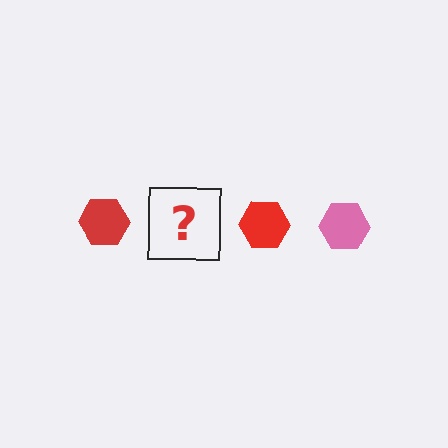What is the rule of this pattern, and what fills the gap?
The rule is that the pattern cycles through red, pink hexagons. The gap should be filled with a pink hexagon.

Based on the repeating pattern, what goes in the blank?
The blank should be a pink hexagon.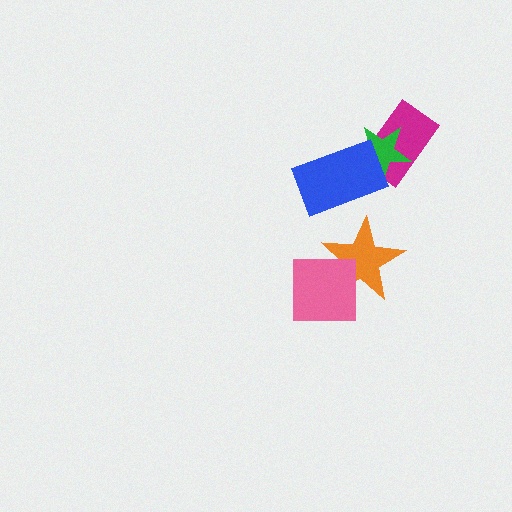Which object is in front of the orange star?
The pink square is in front of the orange star.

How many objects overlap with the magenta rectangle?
2 objects overlap with the magenta rectangle.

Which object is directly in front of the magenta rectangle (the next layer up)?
The green star is directly in front of the magenta rectangle.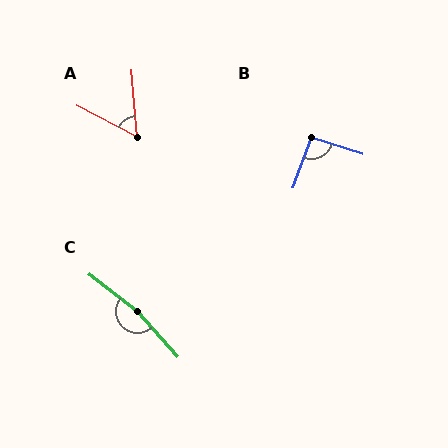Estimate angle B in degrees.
Approximately 93 degrees.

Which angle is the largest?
C, at approximately 170 degrees.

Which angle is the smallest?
A, at approximately 58 degrees.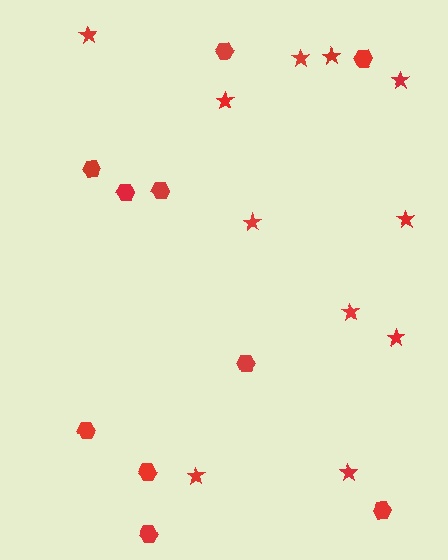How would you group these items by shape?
There are 2 groups: one group of stars (11) and one group of hexagons (10).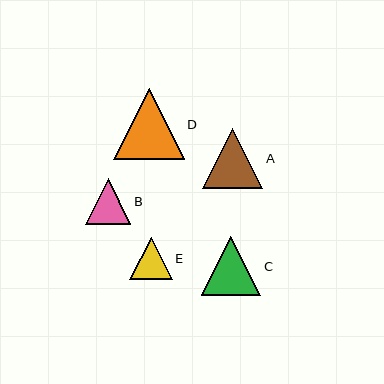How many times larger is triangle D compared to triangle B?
Triangle D is approximately 1.6 times the size of triangle B.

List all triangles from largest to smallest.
From largest to smallest: D, A, C, B, E.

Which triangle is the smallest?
Triangle E is the smallest with a size of approximately 42 pixels.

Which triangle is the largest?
Triangle D is the largest with a size of approximately 71 pixels.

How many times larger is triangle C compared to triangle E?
Triangle C is approximately 1.4 times the size of triangle E.